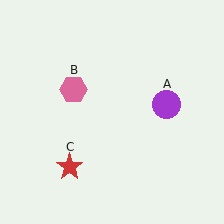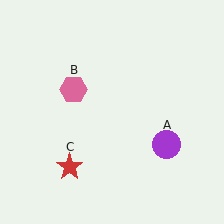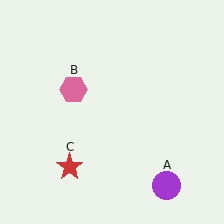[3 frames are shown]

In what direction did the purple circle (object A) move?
The purple circle (object A) moved down.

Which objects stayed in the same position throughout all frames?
Pink hexagon (object B) and red star (object C) remained stationary.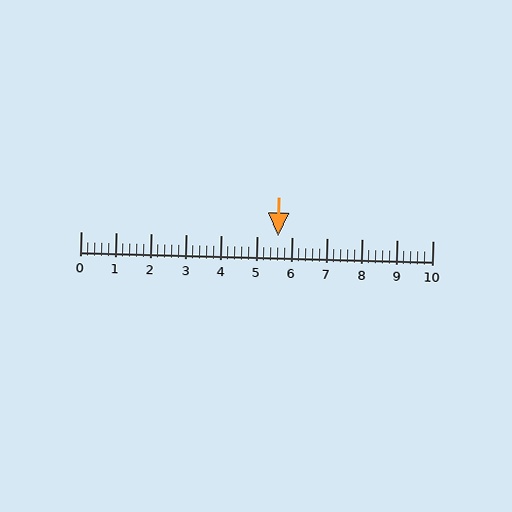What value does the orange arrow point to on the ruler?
The orange arrow points to approximately 5.6.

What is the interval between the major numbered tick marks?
The major tick marks are spaced 1 units apart.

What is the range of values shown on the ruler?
The ruler shows values from 0 to 10.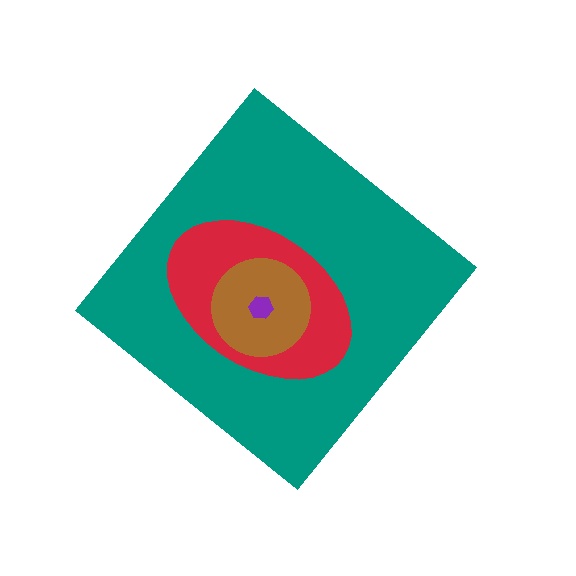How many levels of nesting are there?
4.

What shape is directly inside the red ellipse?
The brown circle.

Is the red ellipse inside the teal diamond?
Yes.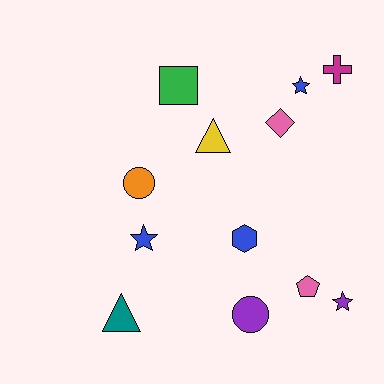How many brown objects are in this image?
There are no brown objects.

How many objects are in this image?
There are 12 objects.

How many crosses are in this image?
There is 1 cross.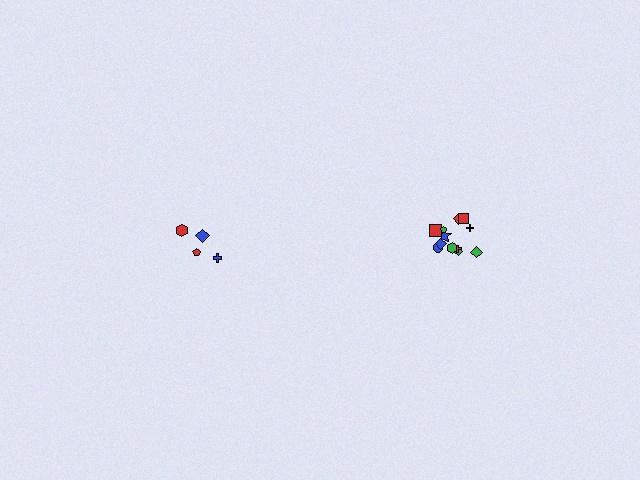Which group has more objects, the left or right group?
The right group.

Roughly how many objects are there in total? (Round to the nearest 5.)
Roughly 15 objects in total.